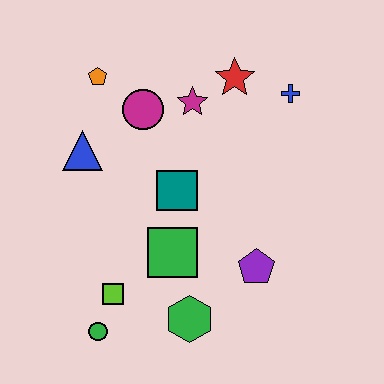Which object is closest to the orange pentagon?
The magenta circle is closest to the orange pentagon.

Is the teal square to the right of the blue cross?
No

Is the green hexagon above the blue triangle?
No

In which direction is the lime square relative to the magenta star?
The lime square is below the magenta star.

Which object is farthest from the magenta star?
The green circle is farthest from the magenta star.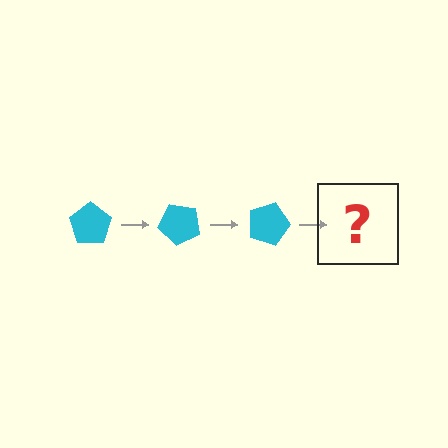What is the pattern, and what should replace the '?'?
The pattern is that the pentagon rotates 45 degrees each step. The '?' should be a cyan pentagon rotated 135 degrees.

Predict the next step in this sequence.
The next step is a cyan pentagon rotated 135 degrees.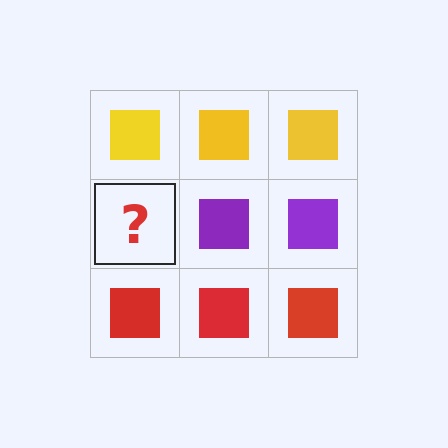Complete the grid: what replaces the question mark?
The question mark should be replaced with a purple square.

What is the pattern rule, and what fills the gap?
The rule is that each row has a consistent color. The gap should be filled with a purple square.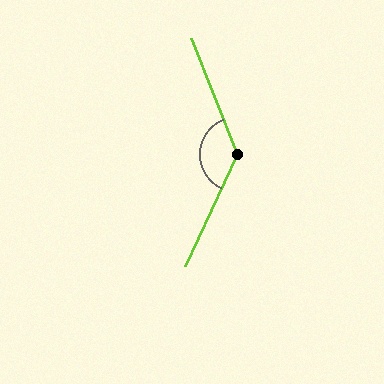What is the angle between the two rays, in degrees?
Approximately 134 degrees.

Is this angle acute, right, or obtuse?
It is obtuse.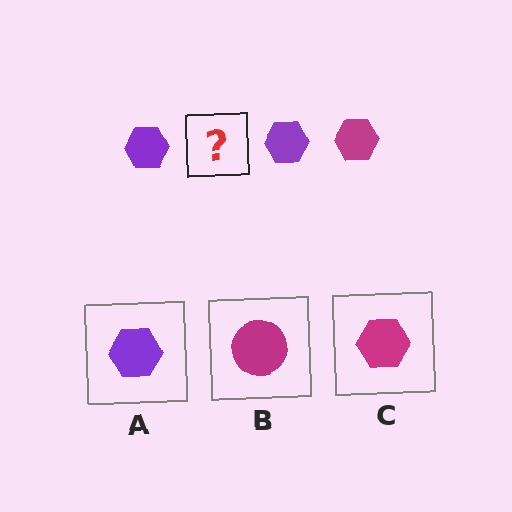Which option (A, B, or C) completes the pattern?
C.